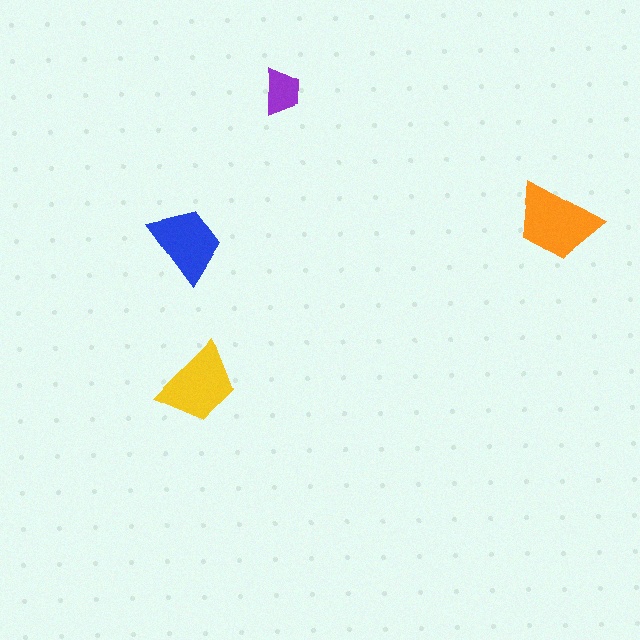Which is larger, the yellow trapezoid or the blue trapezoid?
The yellow one.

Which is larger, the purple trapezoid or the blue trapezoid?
The blue one.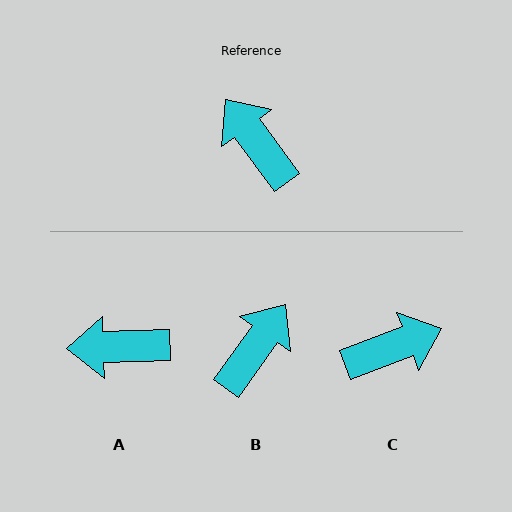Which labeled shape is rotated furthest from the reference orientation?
C, about 106 degrees away.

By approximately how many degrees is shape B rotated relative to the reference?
Approximately 72 degrees clockwise.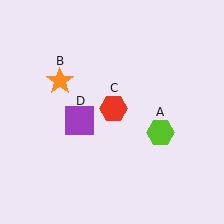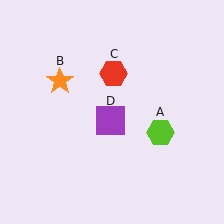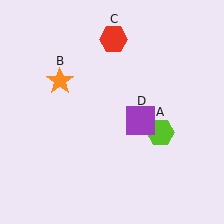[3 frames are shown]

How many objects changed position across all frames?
2 objects changed position: red hexagon (object C), purple square (object D).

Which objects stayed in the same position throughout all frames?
Lime hexagon (object A) and orange star (object B) remained stationary.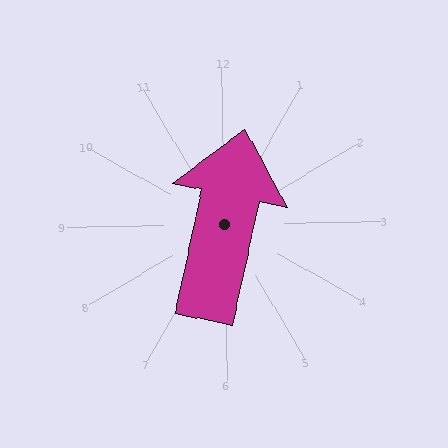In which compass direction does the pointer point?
North.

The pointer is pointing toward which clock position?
Roughly 12 o'clock.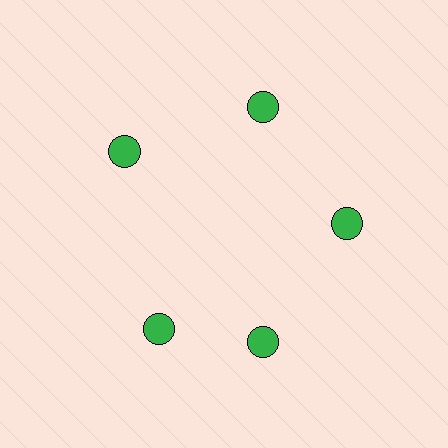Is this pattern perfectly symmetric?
No. The 5 green circles are arranged in a ring, but one element near the 8 o'clock position is rotated out of alignment along the ring, breaking the 5-fold rotational symmetry.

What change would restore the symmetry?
The symmetry would be restored by rotating it back into even spacing with its neighbors so that all 5 circles sit at equal angles and equal distance from the center.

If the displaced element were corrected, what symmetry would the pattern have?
It would have 5-fold rotational symmetry — the pattern would map onto itself every 72 degrees.